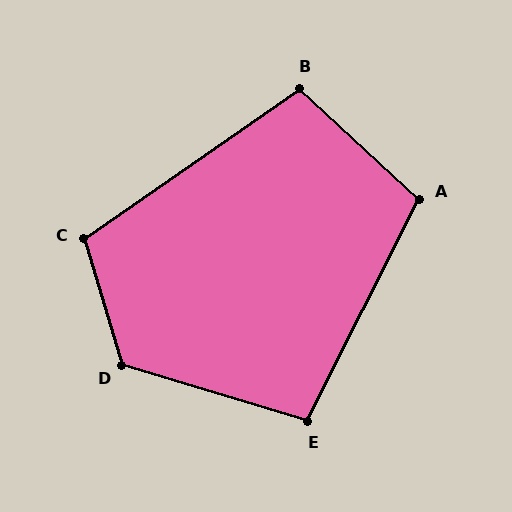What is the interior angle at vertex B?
Approximately 103 degrees (obtuse).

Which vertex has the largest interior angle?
D, at approximately 123 degrees.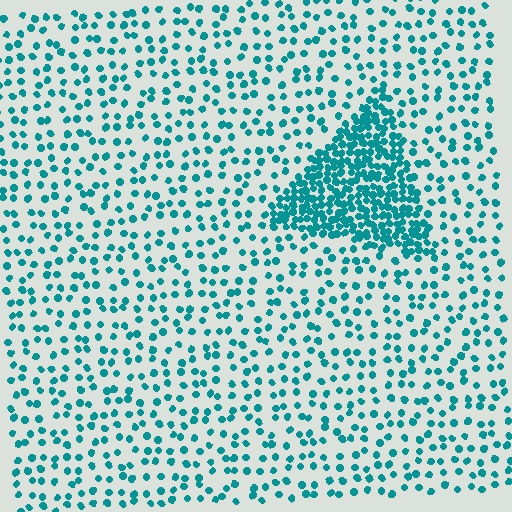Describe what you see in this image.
The image contains small teal elements arranged at two different densities. A triangle-shaped region is visible where the elements are more densely packed than the surrounding area.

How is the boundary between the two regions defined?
The boundary is defined by a change in element density (approximately 3.1x ratio). All elements are the same color, size, and shape.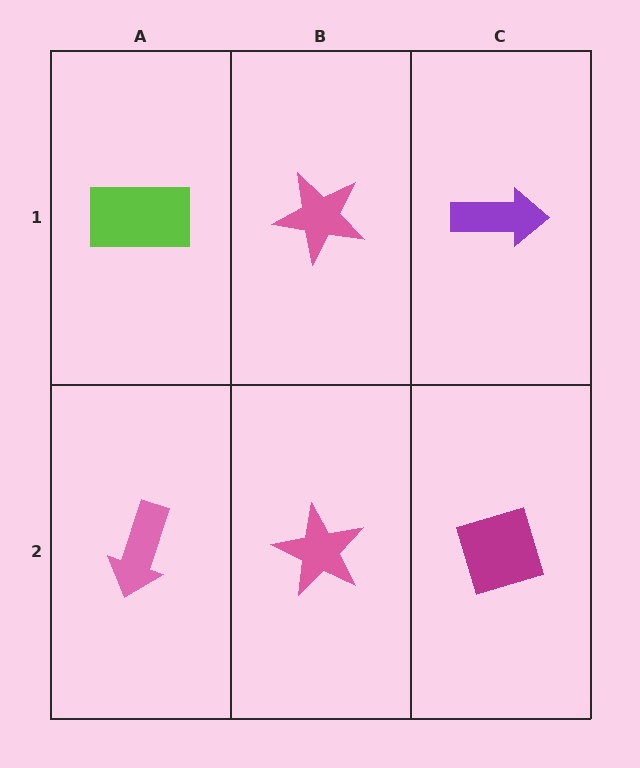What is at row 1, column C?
A purple arrow.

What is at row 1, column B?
A pink star.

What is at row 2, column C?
A magenta diamond.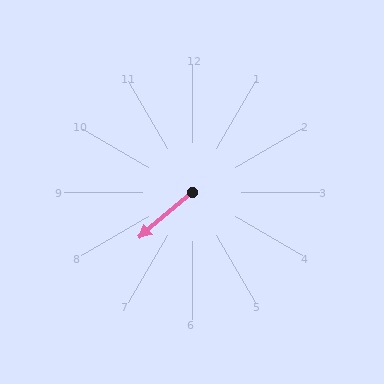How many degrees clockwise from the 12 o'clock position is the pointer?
Approximately 229 degrees.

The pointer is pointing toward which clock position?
Roughly 8 o'clock.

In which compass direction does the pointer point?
Southwest.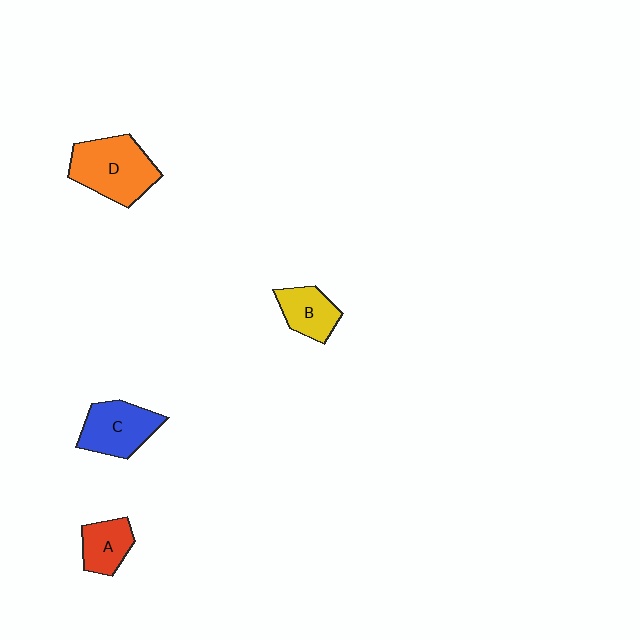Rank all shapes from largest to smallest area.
From largest to smallest: D (orange), C (blue), B (yellow), A (red).